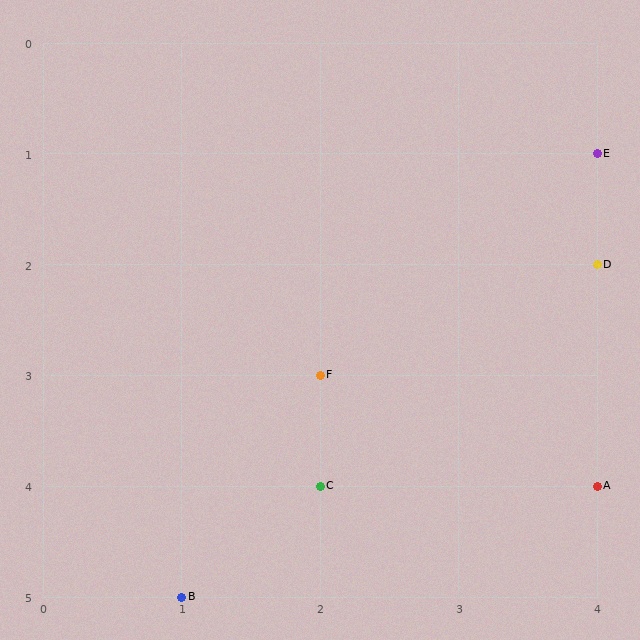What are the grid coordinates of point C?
Point C is at grid coordinates (2, 4).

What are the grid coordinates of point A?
Point A is at grid coordinates (4, 4).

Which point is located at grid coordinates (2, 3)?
Point F is at (2, 3).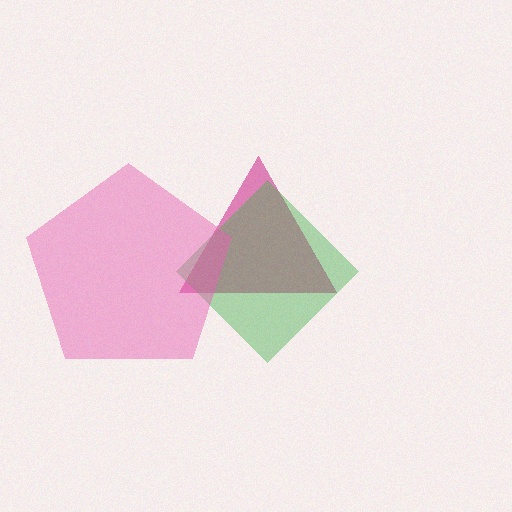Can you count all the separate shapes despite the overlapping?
Yes, there are 3 separate shapes.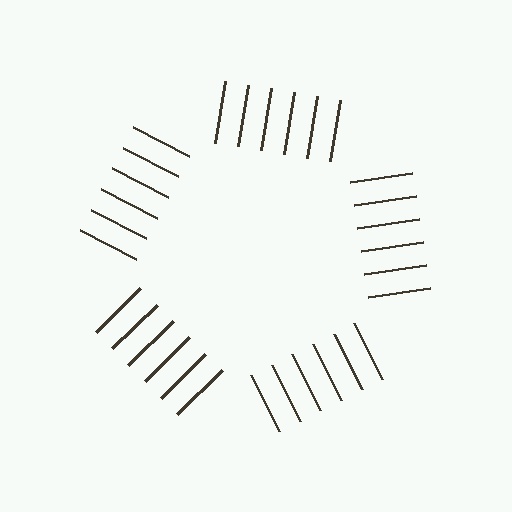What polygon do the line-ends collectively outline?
An illusory pentagon — the line segments terminate on its edges but no continuous stroke is drawn.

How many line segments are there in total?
30 — 6 along each of the 5 edges.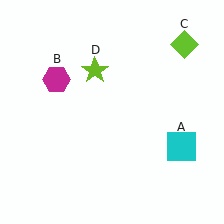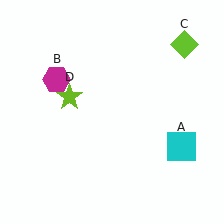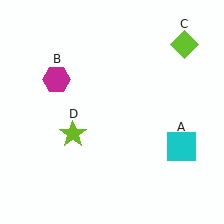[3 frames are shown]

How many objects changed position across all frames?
1 object changed position: lime star (object D).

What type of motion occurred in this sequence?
The lime star (object D) rotated counterclockwise around the center of the scene.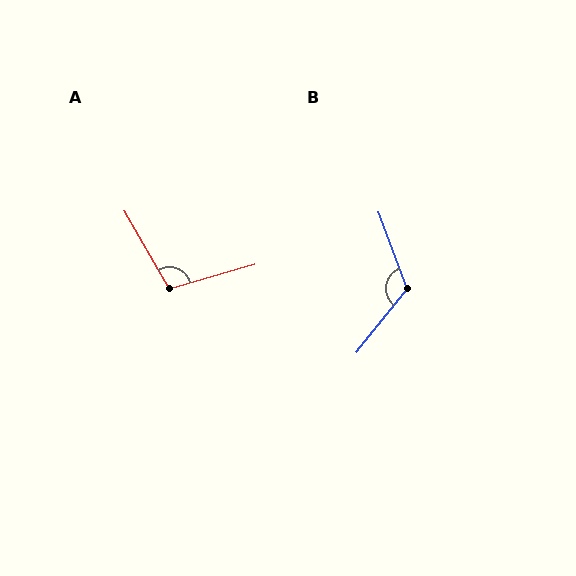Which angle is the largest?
B, at approximately 121 degrees.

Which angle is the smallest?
A, at approximately 104 degrees.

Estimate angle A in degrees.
Approximately 104 degrees.